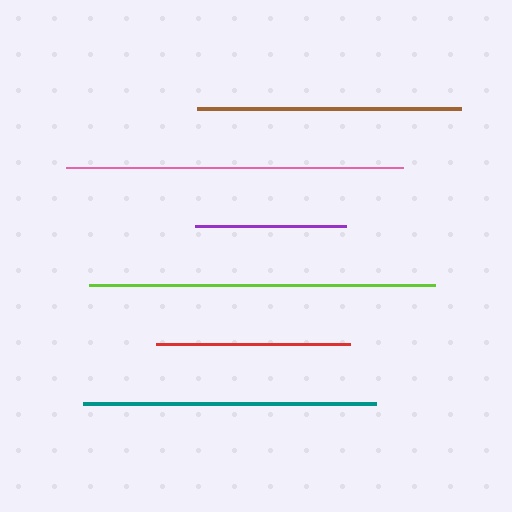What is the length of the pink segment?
The pink segment is approximately 336 pixels long.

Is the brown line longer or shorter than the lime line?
The lime line is longer than the brown line.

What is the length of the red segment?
The red segment is approximately 194 pixels long.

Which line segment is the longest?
The lime line is the longest at approximately 346 pixels.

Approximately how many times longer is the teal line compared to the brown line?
The teal line is approximately 1.1 times the length of the brown line.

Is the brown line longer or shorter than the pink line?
The pink line is longer than the brown line.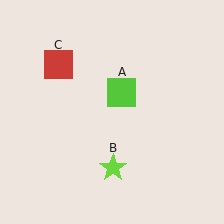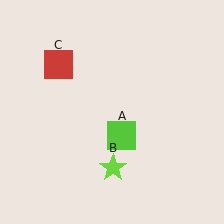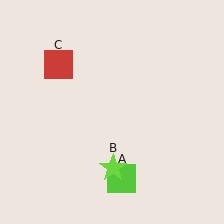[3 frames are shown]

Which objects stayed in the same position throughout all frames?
Lime star (object B) and red square (object C) remained stationary.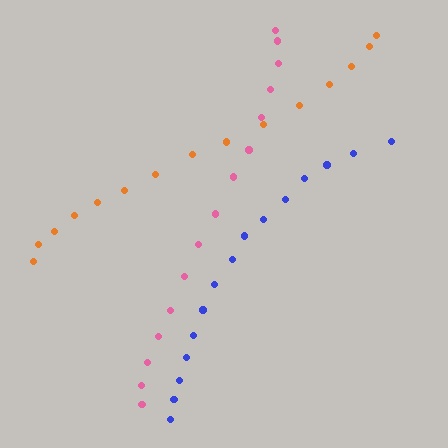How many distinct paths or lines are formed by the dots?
There are 3 distinct paths.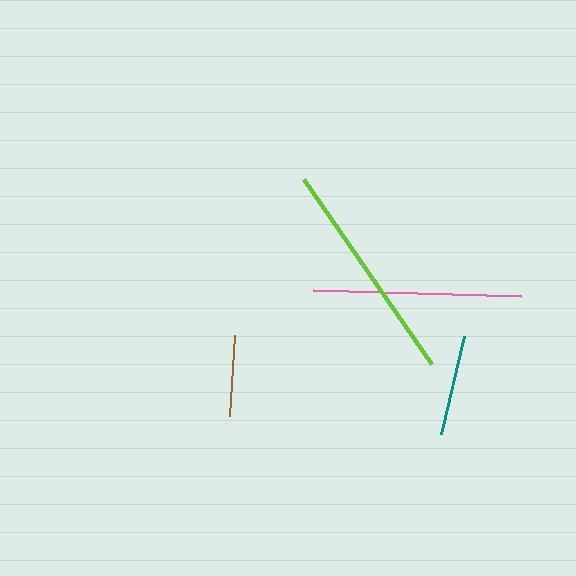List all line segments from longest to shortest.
From longest to shortest: lime, pink, teal, brown.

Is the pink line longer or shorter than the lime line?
The lime line is longer than the pink line.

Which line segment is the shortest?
The brown line is the shortest at approximately 82 pixels.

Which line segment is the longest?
The lime line is the longest at approximately 225 pixels.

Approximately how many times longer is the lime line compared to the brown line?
The lime line is approximately 2.8 times the length of the brown line.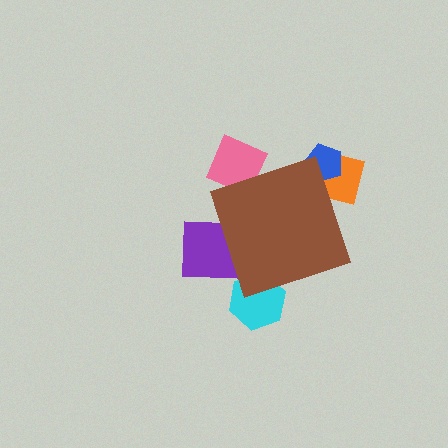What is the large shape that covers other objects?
A brown diamond.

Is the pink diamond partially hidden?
Yes, the pink diamond is partially hidden behind the brown diamond.